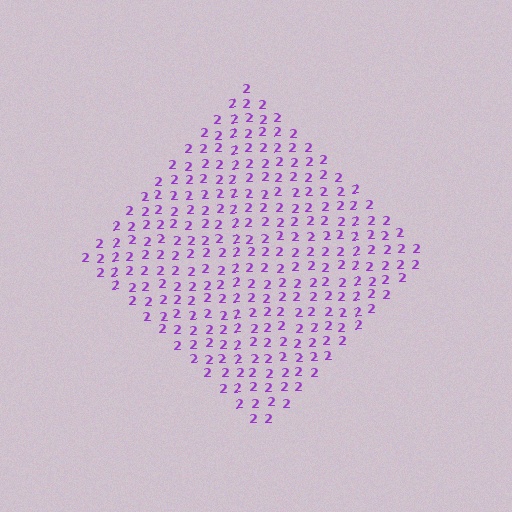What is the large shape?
The large shape is a diamond.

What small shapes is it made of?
It is made of small digit 2's.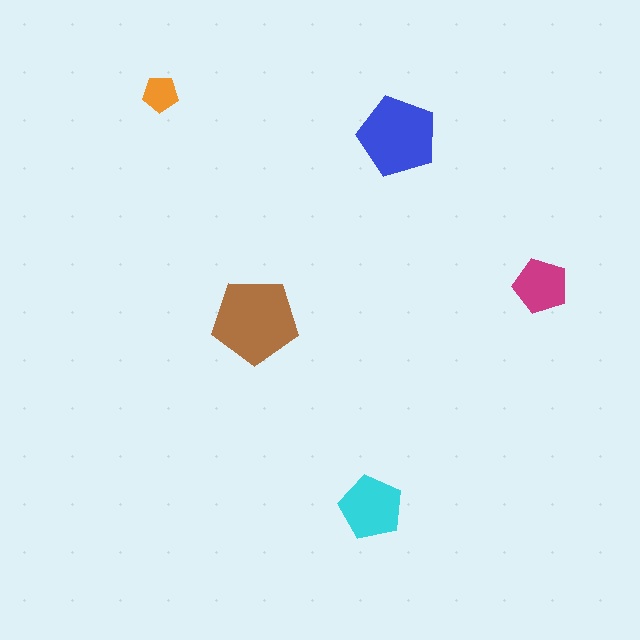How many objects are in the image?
There are 5 objects in the image.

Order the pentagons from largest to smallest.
the brown one, the blue one, the cyan one, the magenta one, the orange one.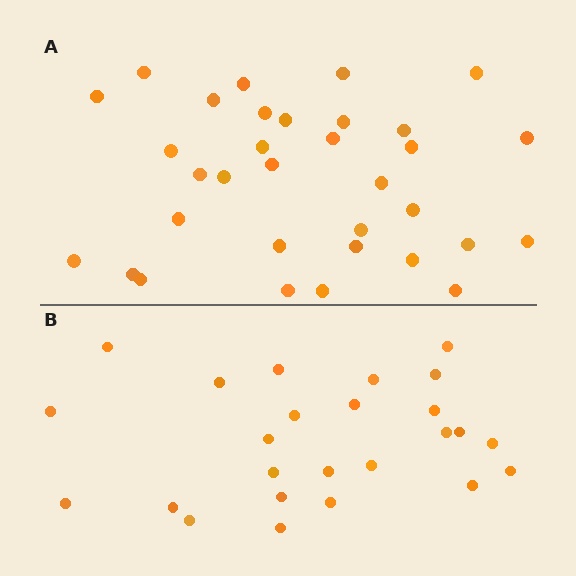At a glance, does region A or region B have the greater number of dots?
Region A (the top region) has more dots.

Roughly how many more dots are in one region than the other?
Region A has roughly 8 or so more dots than region B.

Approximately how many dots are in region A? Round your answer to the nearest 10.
About 30 dots. (The exact count is 33, which rounds to 30.)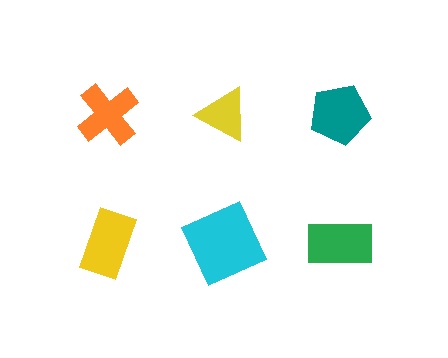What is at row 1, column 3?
A teal pentagon.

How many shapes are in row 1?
3 shapes.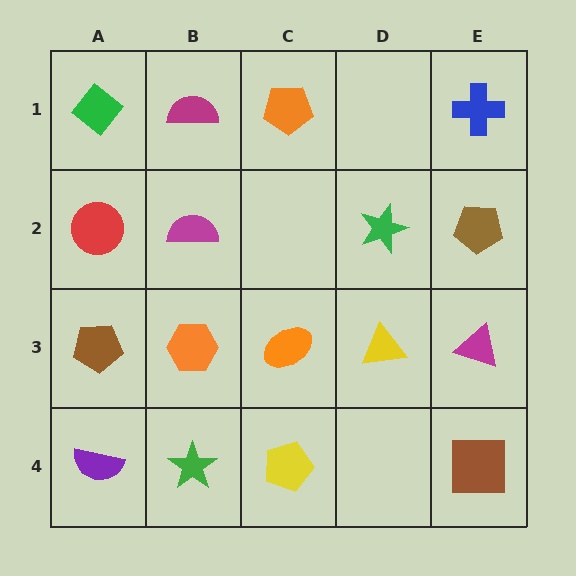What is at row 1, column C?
An orange pentagon.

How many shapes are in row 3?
5 shapes.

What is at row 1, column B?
A magenta semicircle.